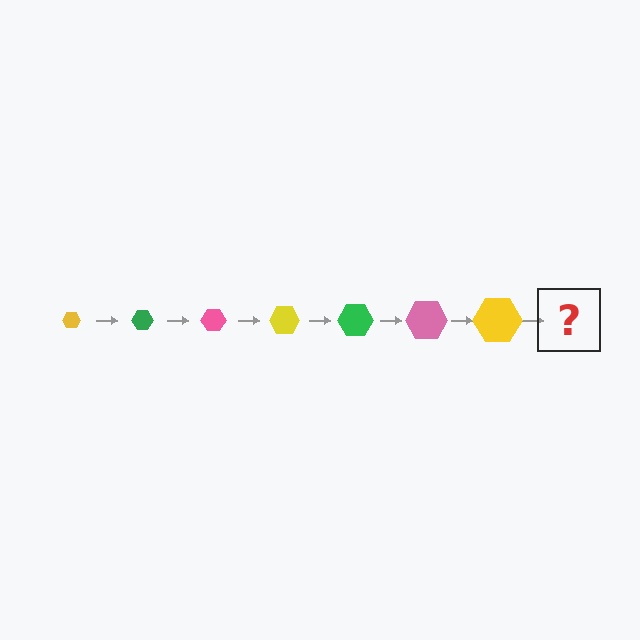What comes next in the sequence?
The next element should be a green hexagon, larger than the previous one.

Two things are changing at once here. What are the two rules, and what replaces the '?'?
The two rules are that the hexagon grows larger each step and the color cycles through yellow, green, and pink. The '?' should be a green hexagon, larger than the previous one.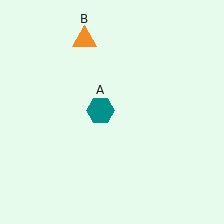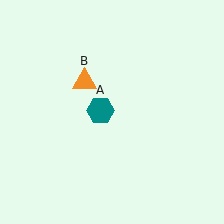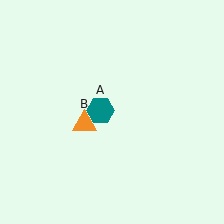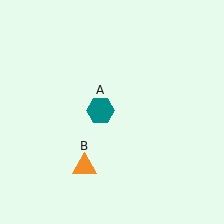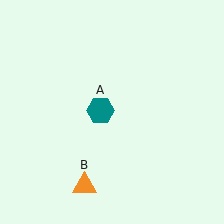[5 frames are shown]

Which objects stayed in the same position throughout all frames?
Teal hexagon (object A) remained stationary.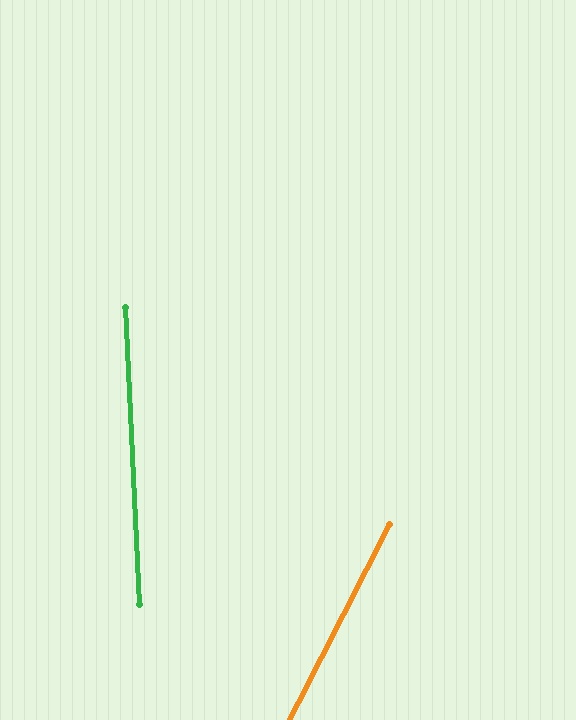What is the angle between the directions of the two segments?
Approximately 30 degrees.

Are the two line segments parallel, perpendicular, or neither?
Neither parallel nor perpendicular — they differ by about 30°.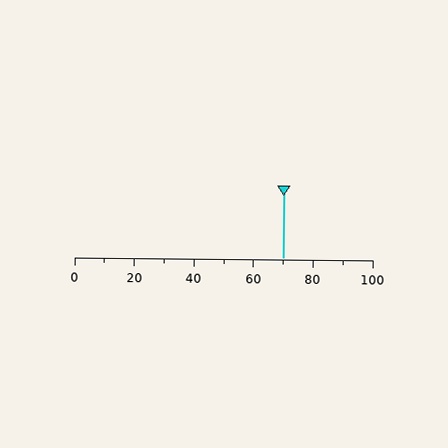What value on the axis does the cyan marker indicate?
The marker indicates approximately 70.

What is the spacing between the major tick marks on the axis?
The major ticks are spaced 20 apart.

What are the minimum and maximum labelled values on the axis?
The axis runs from 0 to 100.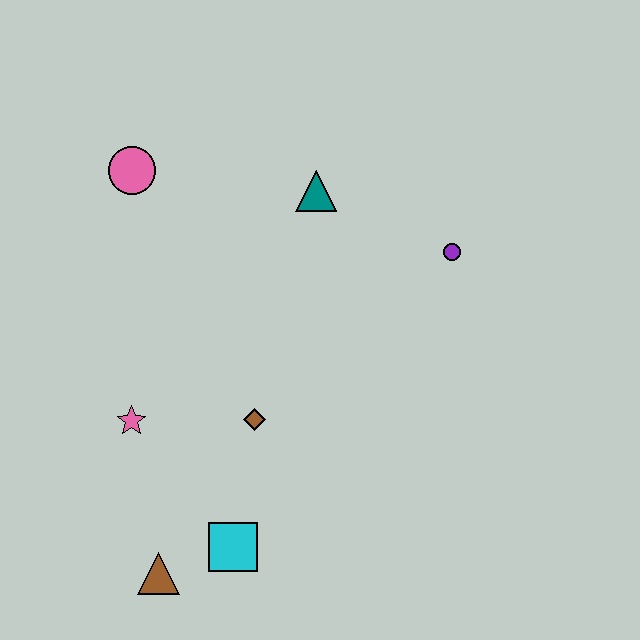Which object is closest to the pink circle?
The teal triangle is closest to the pink circle.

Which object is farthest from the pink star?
The purple circle is farthest from the pink star.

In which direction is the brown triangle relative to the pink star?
The brown triangle is below the pink star.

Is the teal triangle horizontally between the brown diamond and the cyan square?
No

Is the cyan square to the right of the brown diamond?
No